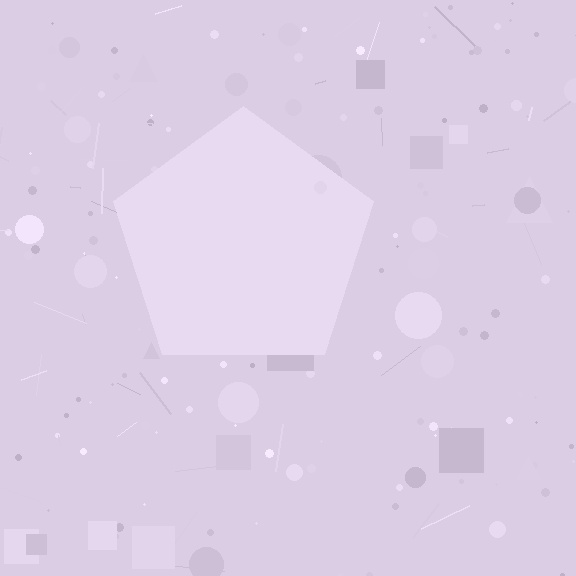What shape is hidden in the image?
A pentagon is hidden in the image.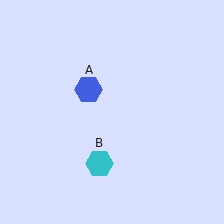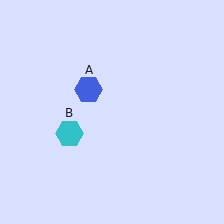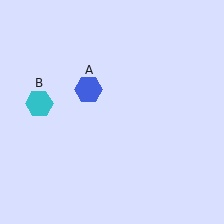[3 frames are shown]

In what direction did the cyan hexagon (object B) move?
The cyan hexagon (object B) moved up and to the left.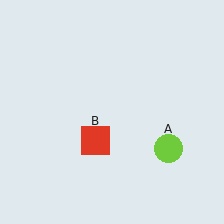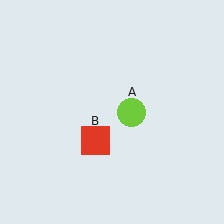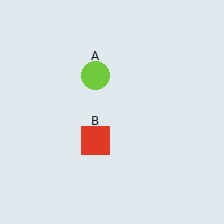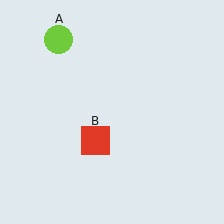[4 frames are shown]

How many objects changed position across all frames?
1 object changed position: lime circle (object A).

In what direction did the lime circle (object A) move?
The lime circle (object A) moved up and to the left.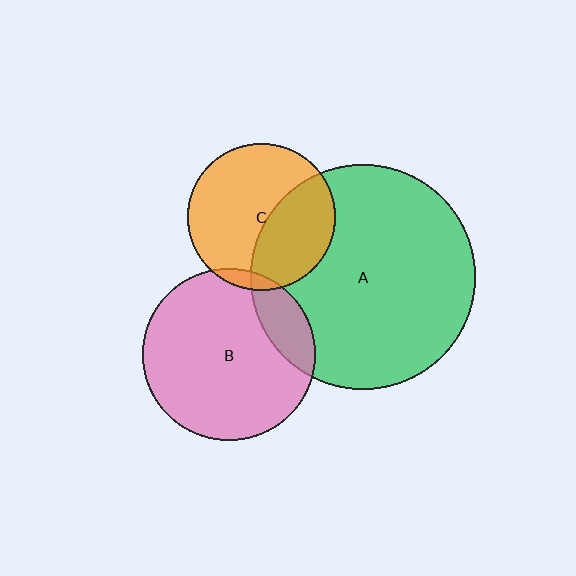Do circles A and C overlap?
Yes.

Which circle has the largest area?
Circle A (green).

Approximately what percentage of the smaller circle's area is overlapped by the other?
Approximately 40%.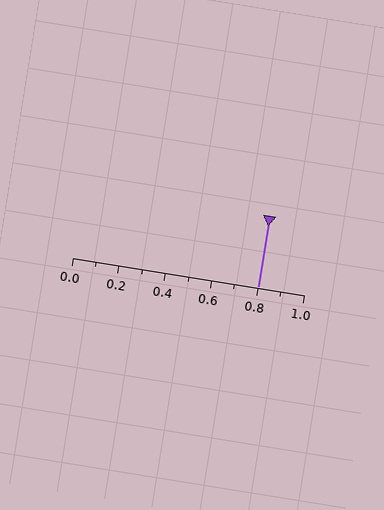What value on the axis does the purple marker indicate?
The marker indicates approximately 0.8.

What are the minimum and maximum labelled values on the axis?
The axis runs from 0.0 to 1.0.